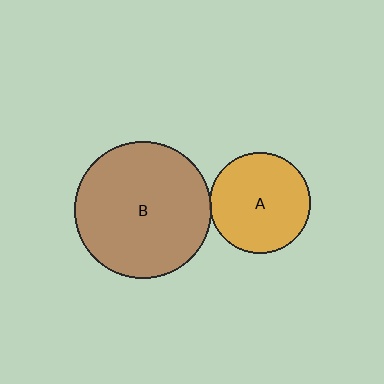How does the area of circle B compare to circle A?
Approximately 1.9 times.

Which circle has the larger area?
Circle B (brown).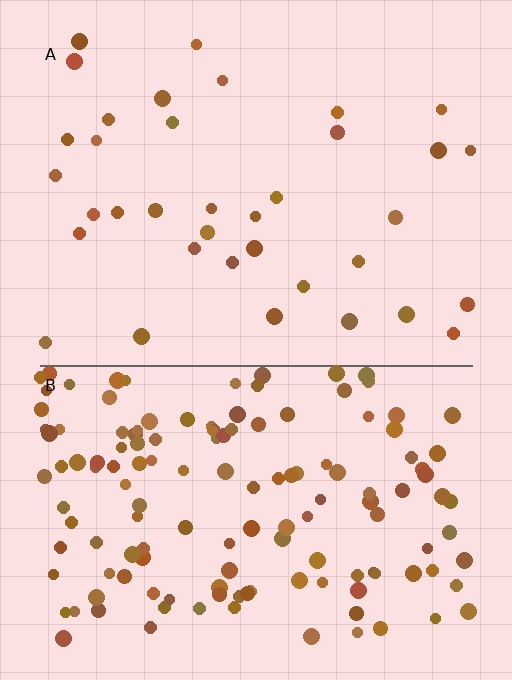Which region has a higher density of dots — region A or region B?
B (the bottom).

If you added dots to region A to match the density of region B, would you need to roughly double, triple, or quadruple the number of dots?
Approximately quadruple.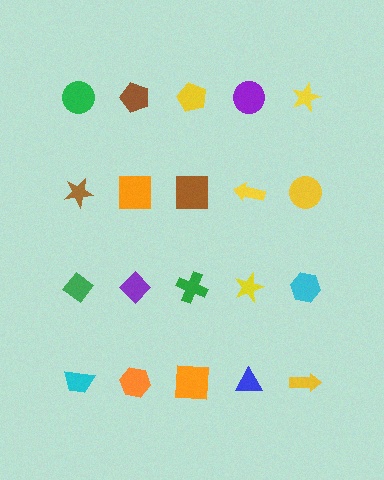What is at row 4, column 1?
A cyan trapezoid.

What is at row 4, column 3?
An orange square.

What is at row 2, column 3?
A brown square.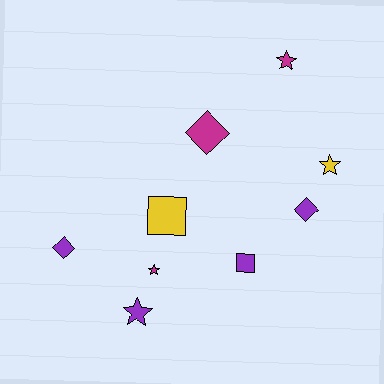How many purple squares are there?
There is 1 purple square.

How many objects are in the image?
There are 9 objects.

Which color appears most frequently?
Purple, with 4 objects.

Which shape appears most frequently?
Star, with 4 objects.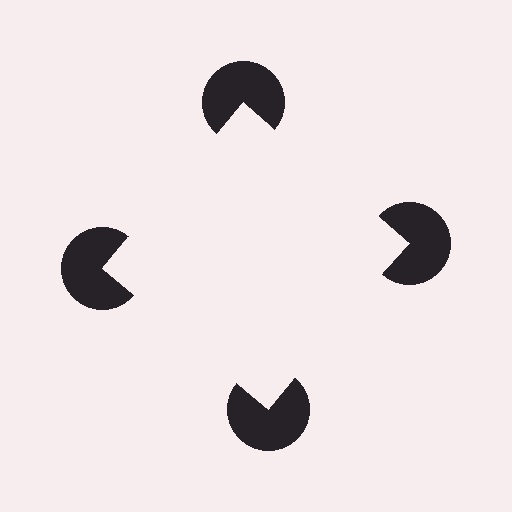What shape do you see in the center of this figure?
An illusory square — its edges are inferred from the aligned wedge cuts in the pac-man discs, not physically drawn.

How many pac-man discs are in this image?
There are 4 — one at each vertex of the illusory square.